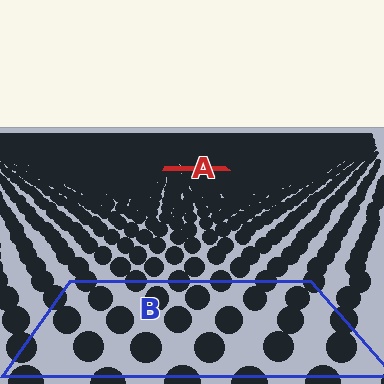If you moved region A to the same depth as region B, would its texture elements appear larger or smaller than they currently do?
They would appear larger. At a closer depth, the same texture elements are projected at a bigger on-screen size.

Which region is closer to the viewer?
Region B is closer. The texture elements there are larger and more spread out.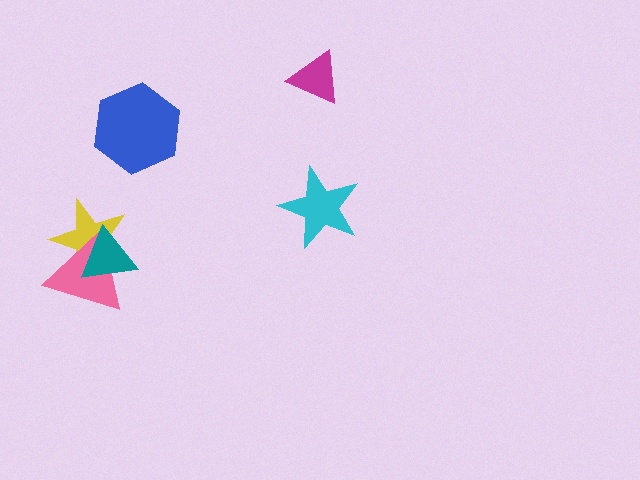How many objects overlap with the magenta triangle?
0 objects overlap with the magenta triangle.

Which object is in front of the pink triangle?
The teal triangle is in front of the pink triangle.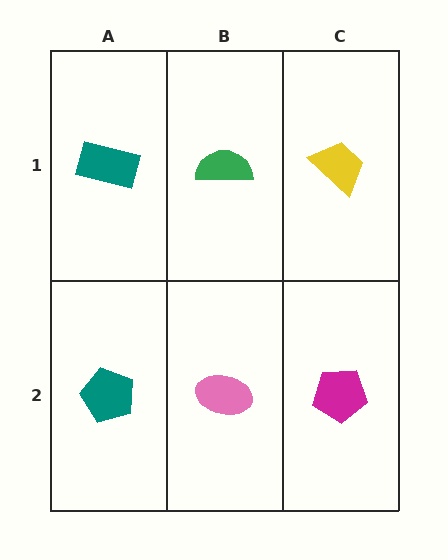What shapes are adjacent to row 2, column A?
A teal rectangle (row 1, column A), a pink ellipse (row 2, column B).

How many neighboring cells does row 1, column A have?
2.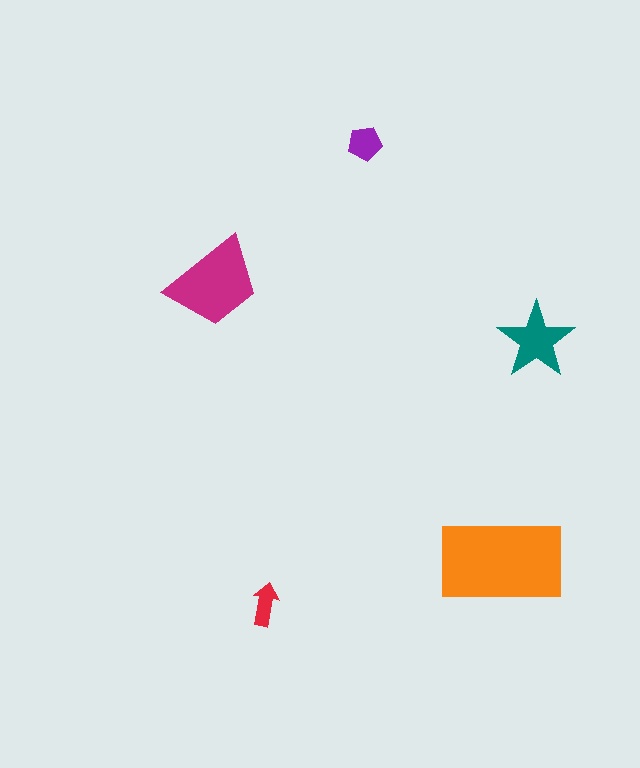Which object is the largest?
The orange rectangle.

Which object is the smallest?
The red arrow.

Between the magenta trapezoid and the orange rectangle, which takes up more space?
The orange rectangle.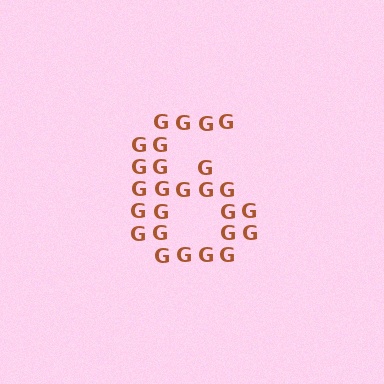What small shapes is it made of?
It is made of small letter G's.